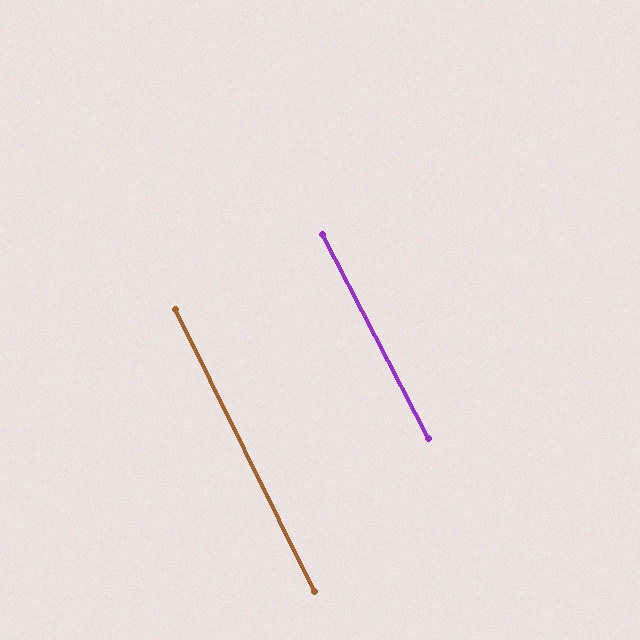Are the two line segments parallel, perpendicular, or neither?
Parallel — their directions differ by only 1.4°.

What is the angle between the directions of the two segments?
Approximately 1 degree.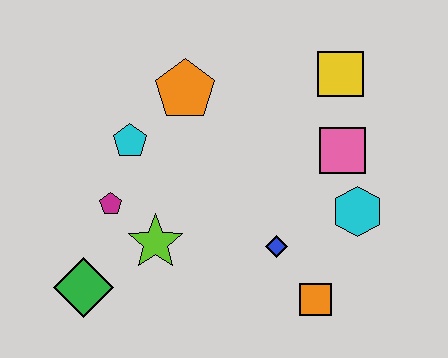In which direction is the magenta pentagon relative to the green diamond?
The magenta pentagon is above the green diamond.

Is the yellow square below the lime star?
No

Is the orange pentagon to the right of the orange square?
No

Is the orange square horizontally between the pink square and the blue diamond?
Yes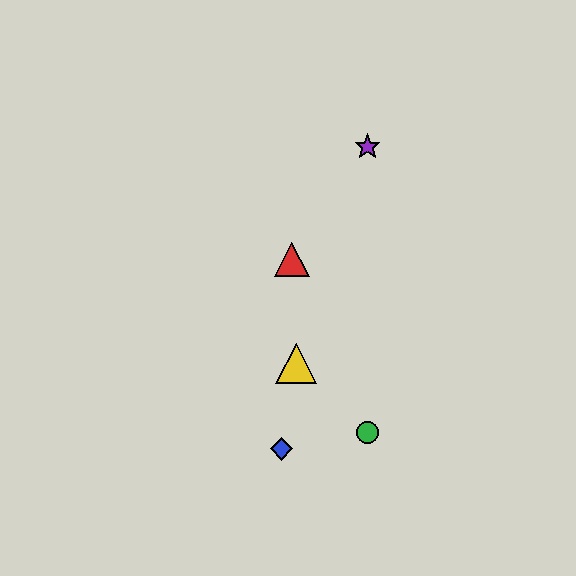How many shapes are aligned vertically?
2 shapes (the green circle, the purple star) are aligned vertically.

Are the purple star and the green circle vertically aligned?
Yes, both are at x≈367.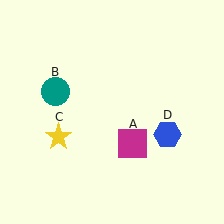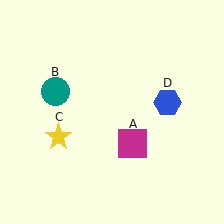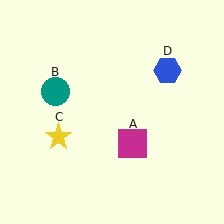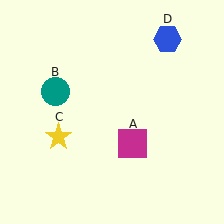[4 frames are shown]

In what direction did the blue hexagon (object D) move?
The blue hexagon (object D) moved up.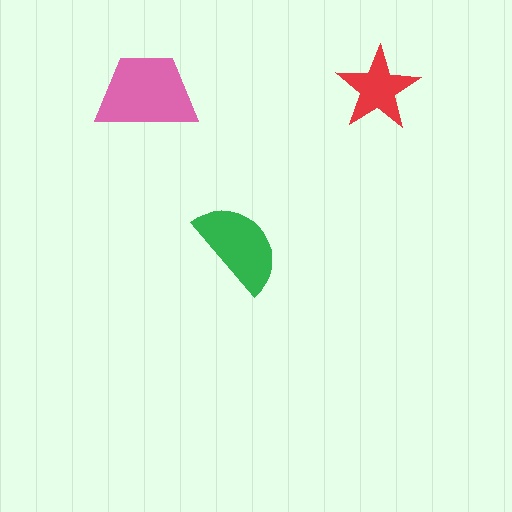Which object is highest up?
The red star is topmost.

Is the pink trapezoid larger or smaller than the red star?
Larger.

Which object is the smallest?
The red star.